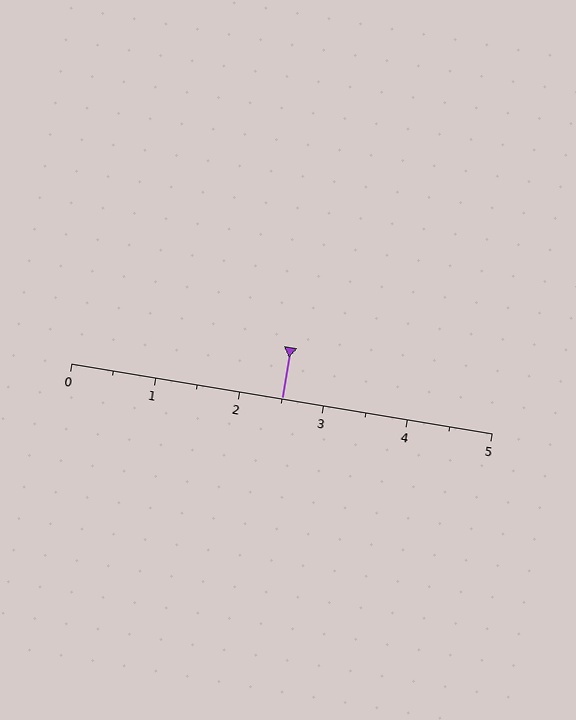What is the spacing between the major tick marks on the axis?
The major ticks are spaced 1 apart.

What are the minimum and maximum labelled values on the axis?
The axis runs from 0 to 5.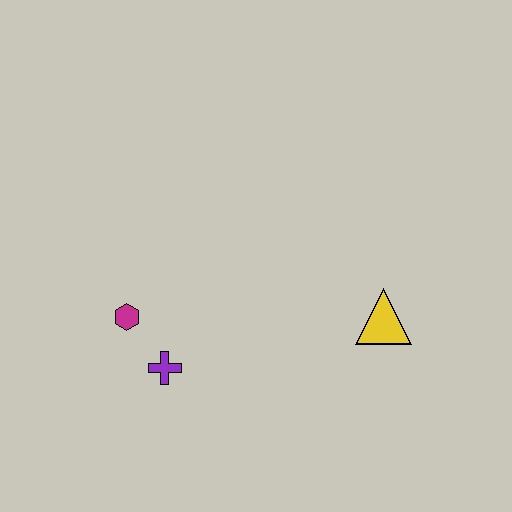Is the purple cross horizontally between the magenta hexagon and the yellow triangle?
Yes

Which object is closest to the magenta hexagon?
The purple cross is closest to the magenta hexagon.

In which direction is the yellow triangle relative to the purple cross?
The yellow triangle is to the right of the purple cross.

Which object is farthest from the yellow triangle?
The magenta hexagon is farthest from the yellow triangle.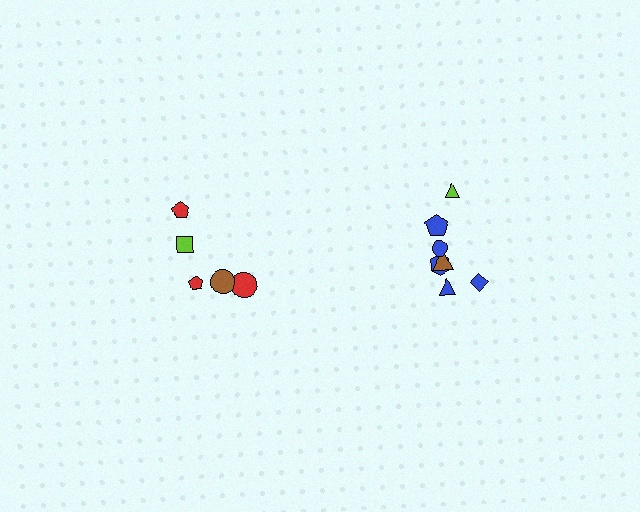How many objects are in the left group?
There are 5 objects.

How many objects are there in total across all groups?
There are 12 objects.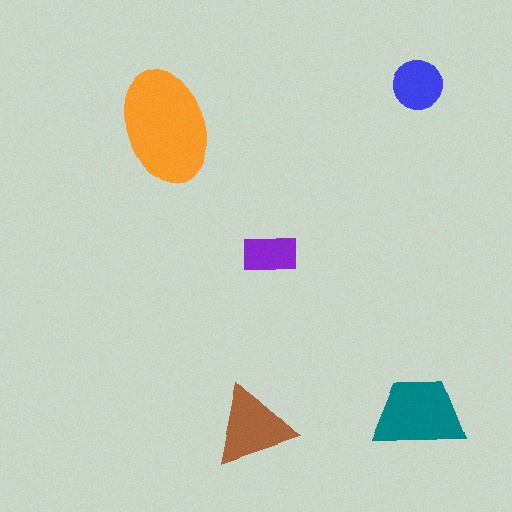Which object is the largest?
The orange ellipse.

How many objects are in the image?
There are 5 objects in the image.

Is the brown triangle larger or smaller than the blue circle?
Larger.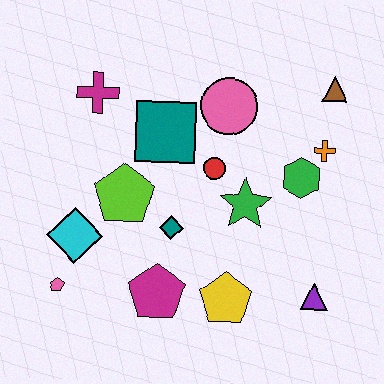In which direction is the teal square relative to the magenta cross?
The teal square is to the right of the magenta cross.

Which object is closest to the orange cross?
The green hexagon is closest to the orange cross.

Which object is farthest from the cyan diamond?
The brown triangle is farthest from the cyan diamond.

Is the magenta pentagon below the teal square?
Yes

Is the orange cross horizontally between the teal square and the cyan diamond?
No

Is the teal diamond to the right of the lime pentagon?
Yes